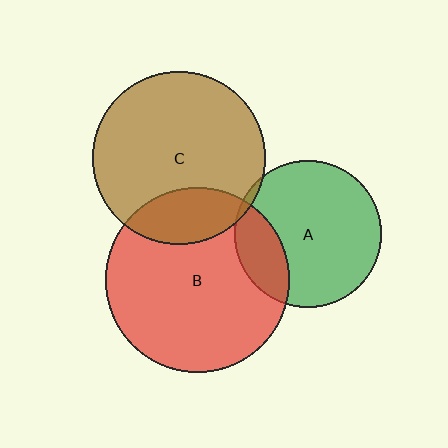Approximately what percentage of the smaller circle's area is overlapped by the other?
Approximately 20%.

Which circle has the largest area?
Circle B (red).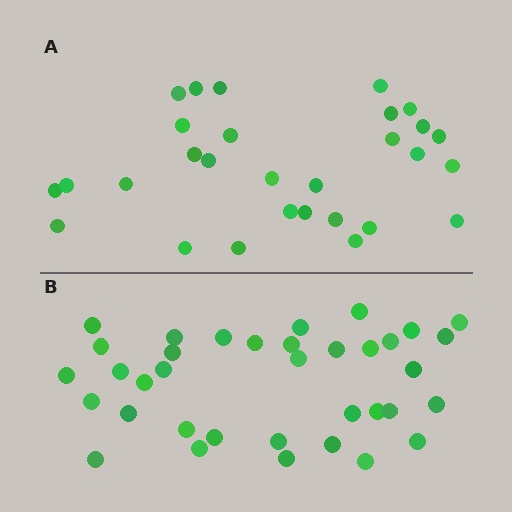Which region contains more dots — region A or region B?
Region B (the bottom region) has more dots.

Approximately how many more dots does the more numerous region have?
Region B has roughly 8 or so more dots than region A.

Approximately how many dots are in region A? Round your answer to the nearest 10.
About 30 dots. (The exact count is 29, which rounds to 30.)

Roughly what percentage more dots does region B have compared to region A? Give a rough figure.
About 25% more.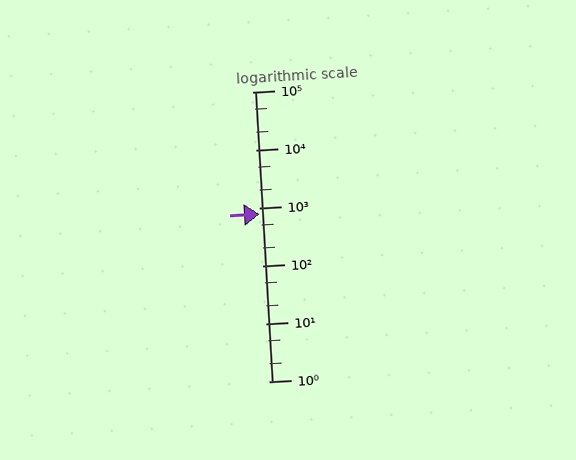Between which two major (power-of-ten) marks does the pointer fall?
The pointer is between 100 and 1000.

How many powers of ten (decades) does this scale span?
The scale spans 5 decades, from 1 to 100000.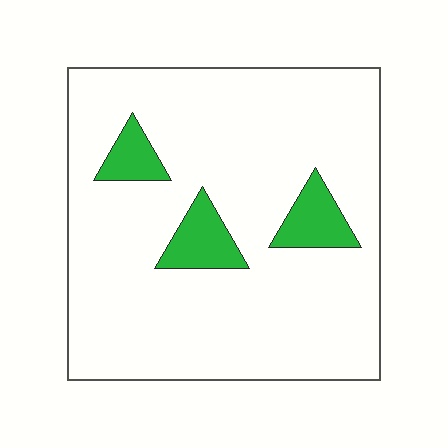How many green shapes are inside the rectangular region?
3.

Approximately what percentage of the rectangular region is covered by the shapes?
Approximately 10%.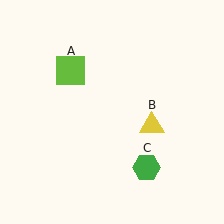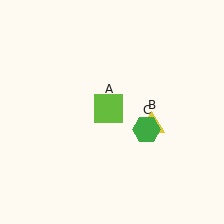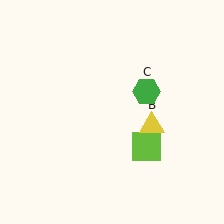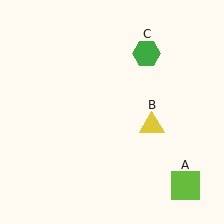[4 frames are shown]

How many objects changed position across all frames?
2 objects changed position: lime square (object A), green hexagon (object C).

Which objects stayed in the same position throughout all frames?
Yellow triangle (object B) remained stationary.